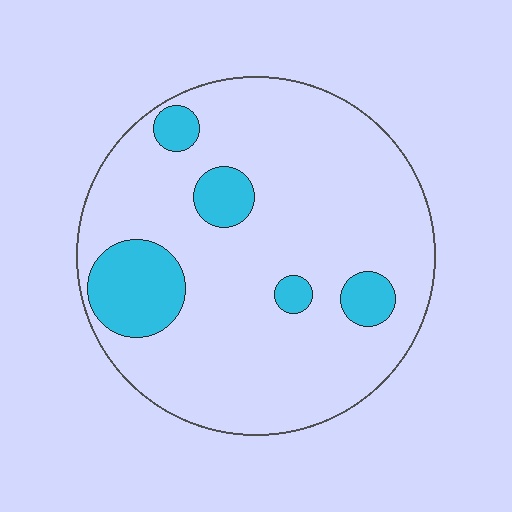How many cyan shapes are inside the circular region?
5.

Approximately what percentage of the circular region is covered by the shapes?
Approximately 15%.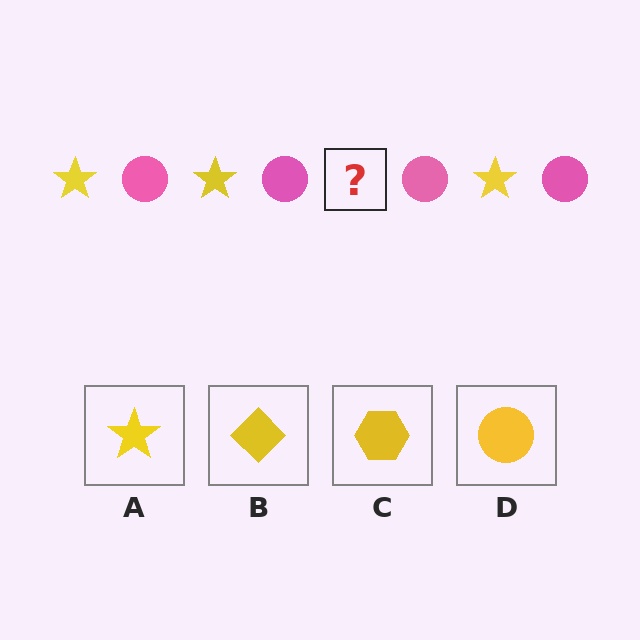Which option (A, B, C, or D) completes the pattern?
A.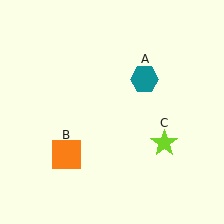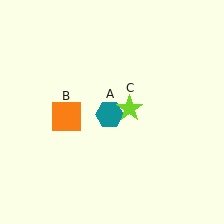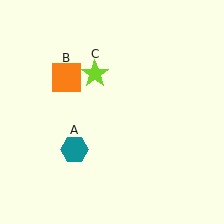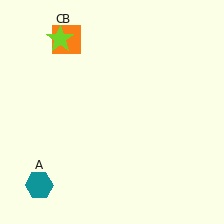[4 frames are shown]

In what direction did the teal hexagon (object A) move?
The teal hexagon (object A) moved down and to the left.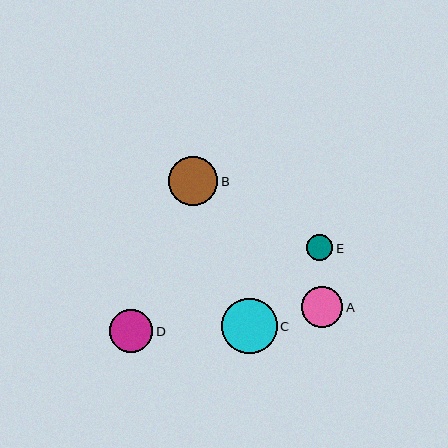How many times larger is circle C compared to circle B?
Circle C is approximately 1.1 times the size of circle B.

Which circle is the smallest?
Circle E is the smallest with a size of approximately 26 pixels.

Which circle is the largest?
Circle C is the largest with a size of approximately 55 pixels.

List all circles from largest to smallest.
From largest to smallest: C, B, D, A, E.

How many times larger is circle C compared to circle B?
Circle C is approximately 1.1 times the size of circle B.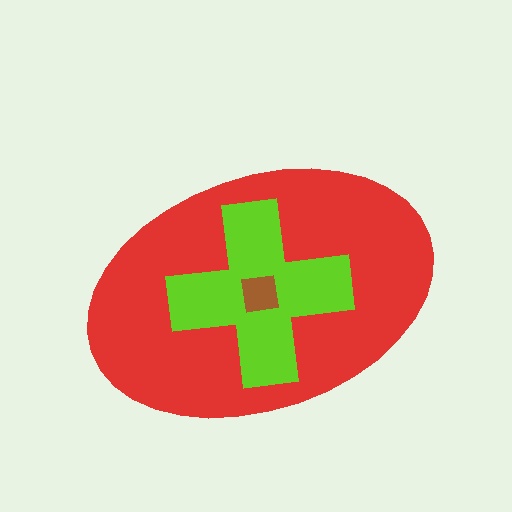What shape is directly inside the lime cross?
The brown square.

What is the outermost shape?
The red ellipse.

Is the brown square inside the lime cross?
Yes.